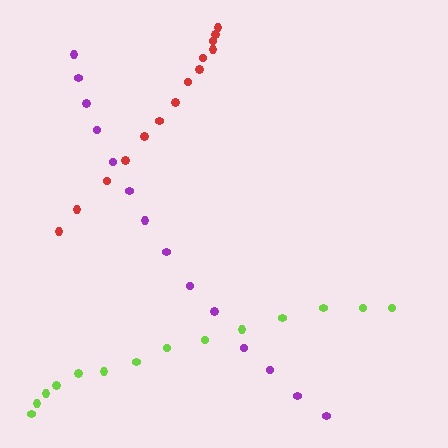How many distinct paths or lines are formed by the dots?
There are 3 distinct paths.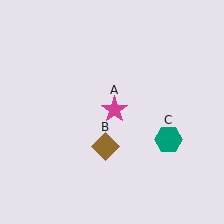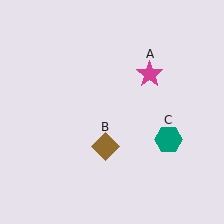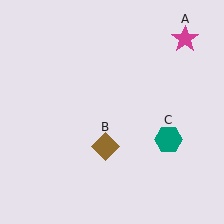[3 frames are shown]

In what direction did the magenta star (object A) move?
The magenta star (object A) moved up and to the right.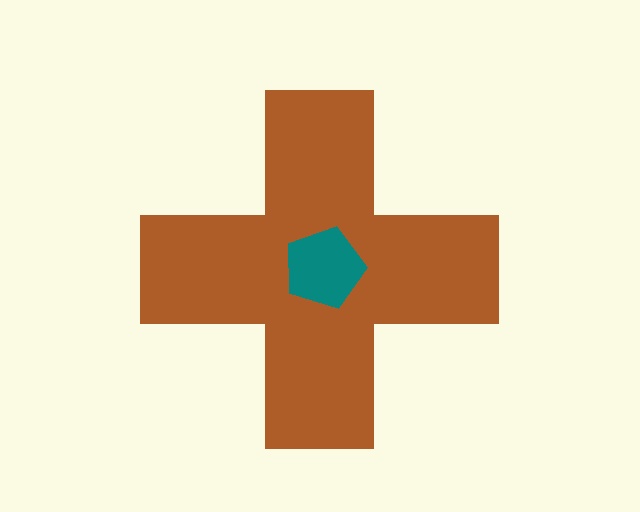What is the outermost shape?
The brown cross.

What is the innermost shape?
The teal pentagon.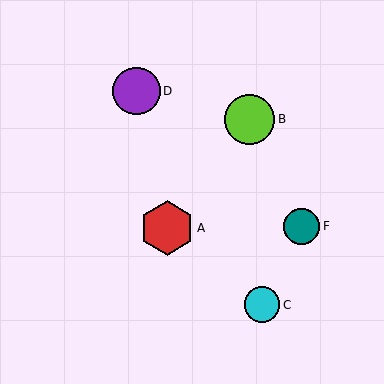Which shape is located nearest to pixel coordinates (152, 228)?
The red hexagon (labeled A) at (167, 228) is nearest to that location.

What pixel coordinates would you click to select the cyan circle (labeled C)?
Click at (262, 305) to select the cyan circle C.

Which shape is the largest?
The red hexagon (labeled A) is the largest.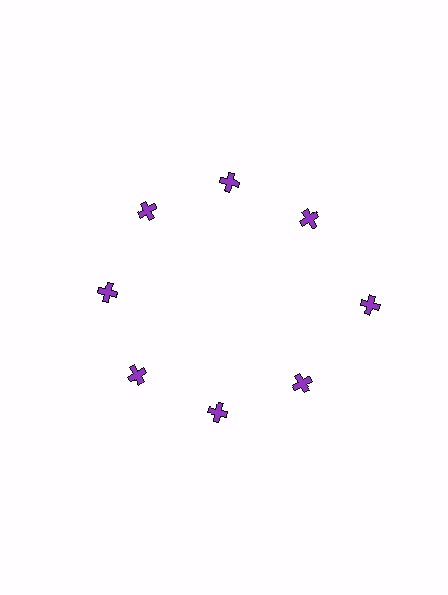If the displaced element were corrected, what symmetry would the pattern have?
It would have 8-fold rotational symmetry — the pattern would map onto itself every 45 degrees.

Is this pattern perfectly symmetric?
No. The 8 purple crosses are arranged in a ring, but one element near the 3 o'clock position is pushed outward from the center, breaking the 8-fold rotational symmetry.